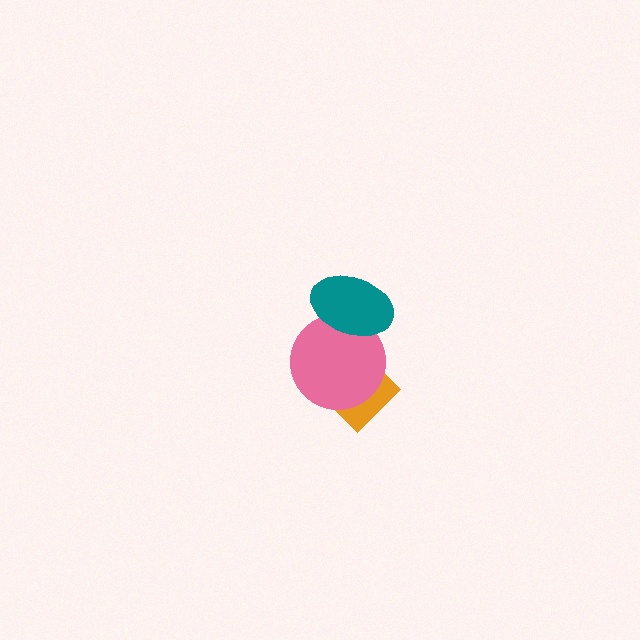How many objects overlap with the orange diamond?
1 object overlaps with the orange diamond.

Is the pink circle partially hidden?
Yes, it is partially covered by another shape.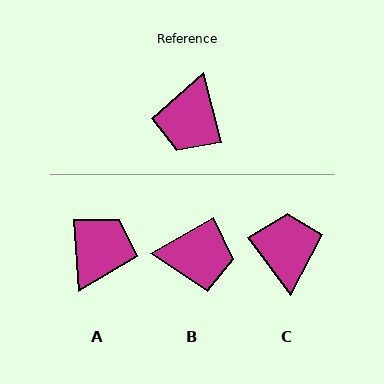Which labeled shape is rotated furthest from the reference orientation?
A, about 169 degrees away.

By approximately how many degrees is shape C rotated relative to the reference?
Approximately 159 degrees clockwise.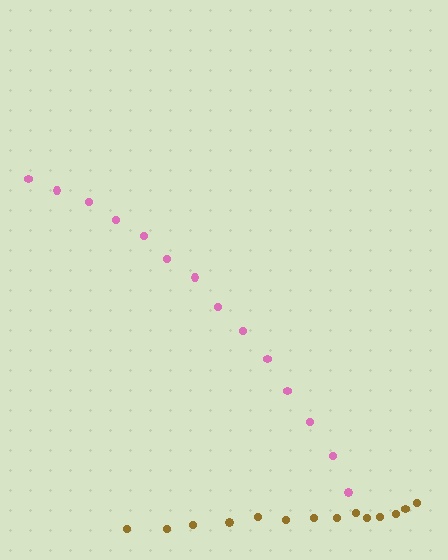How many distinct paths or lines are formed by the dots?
There are 2 distinct paths.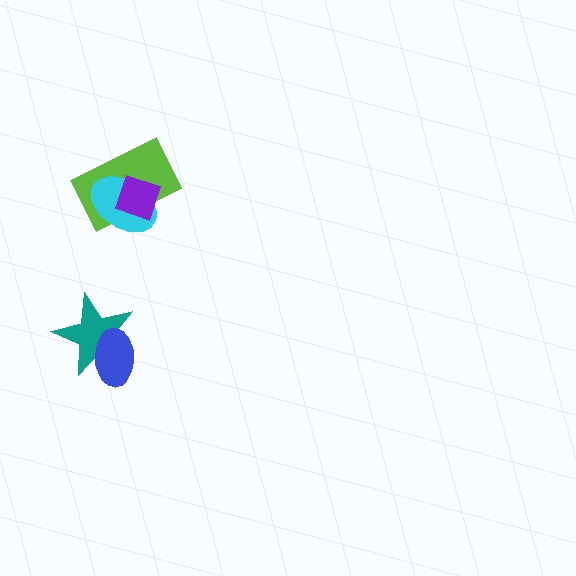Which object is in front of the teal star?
The blue ellipse is in front of the teal star.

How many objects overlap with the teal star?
1 object overlaps with the teal star.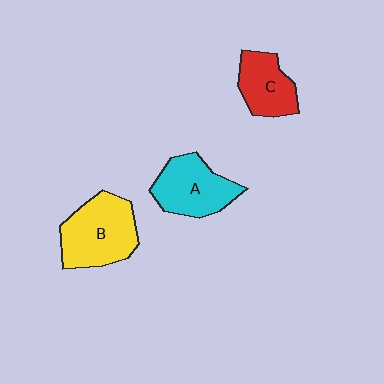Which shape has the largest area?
Shape B (yellow).